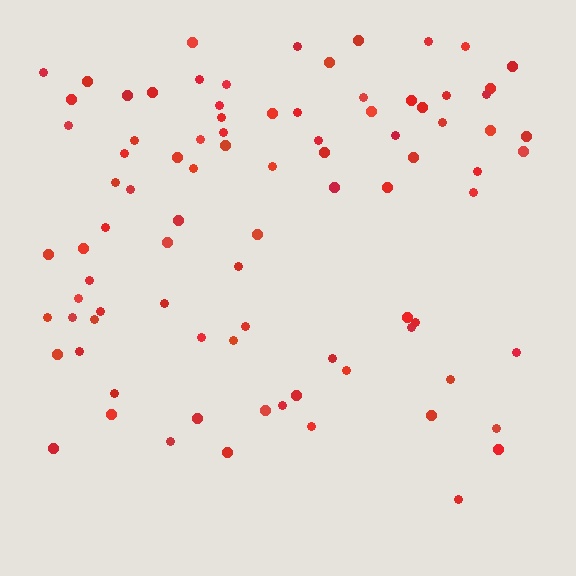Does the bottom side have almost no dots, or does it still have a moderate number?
Still a moderate number, just noticeably fewer than the top.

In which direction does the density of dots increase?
From bottom to top, with the top side densest.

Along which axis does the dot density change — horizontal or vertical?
Vertical.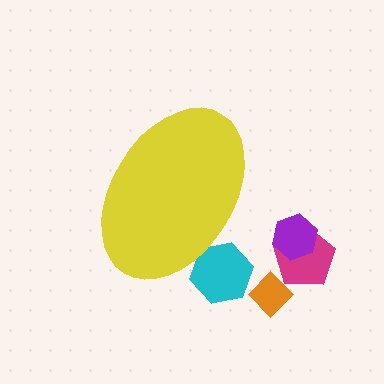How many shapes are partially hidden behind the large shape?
1 shape is partially hidden.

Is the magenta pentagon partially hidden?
No, the magenta pentagon is fully visible.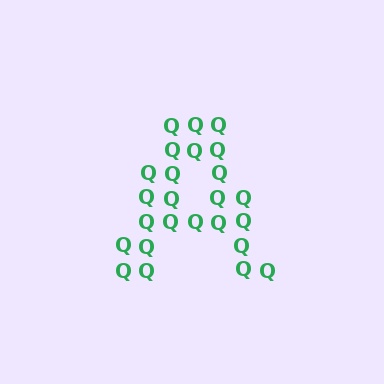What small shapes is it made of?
It is made of small letter Q's.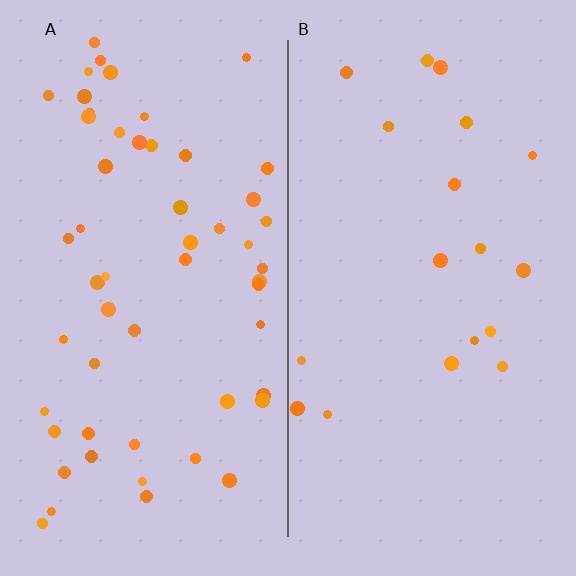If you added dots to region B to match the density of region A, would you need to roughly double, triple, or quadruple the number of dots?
Approximately triple.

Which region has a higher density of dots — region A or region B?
A (the left).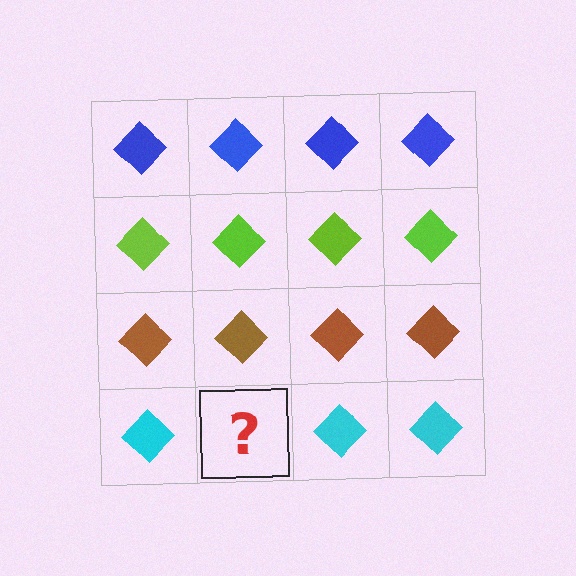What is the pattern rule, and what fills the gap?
The rule is that each row has a consistent color. The gap should be filled with a cyan diamond.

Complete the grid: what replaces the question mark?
The question mark should be replaced with a cyan diamond.